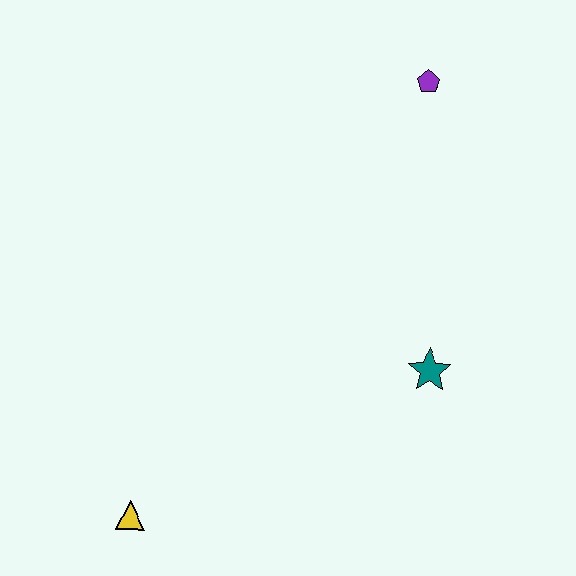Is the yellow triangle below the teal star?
Yes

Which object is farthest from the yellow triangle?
The purple pentagon is farthest from the yellow triangle.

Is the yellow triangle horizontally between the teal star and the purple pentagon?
No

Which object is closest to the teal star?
The purple pentagon is closest to the teal star.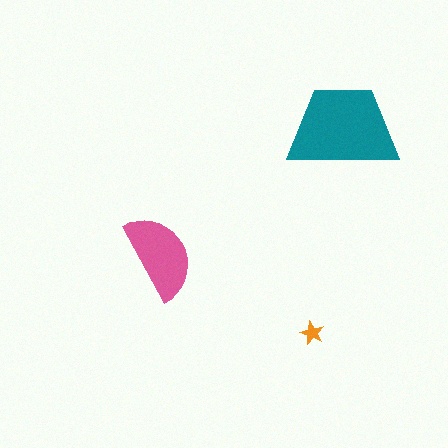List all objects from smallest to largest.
The orange star, the pink semicircle, the teal trapezoid.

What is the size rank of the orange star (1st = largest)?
3rd.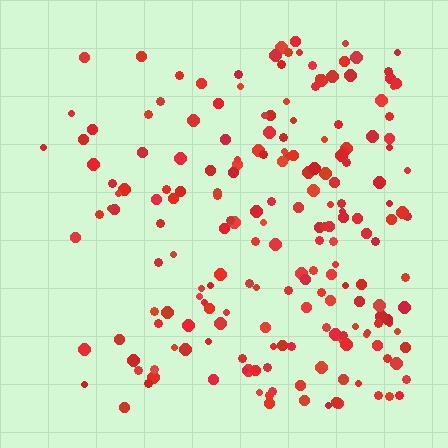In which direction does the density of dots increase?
From left to right, with the right side densest.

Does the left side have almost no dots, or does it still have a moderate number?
Still a moderate number, just noticeably fewer than the right.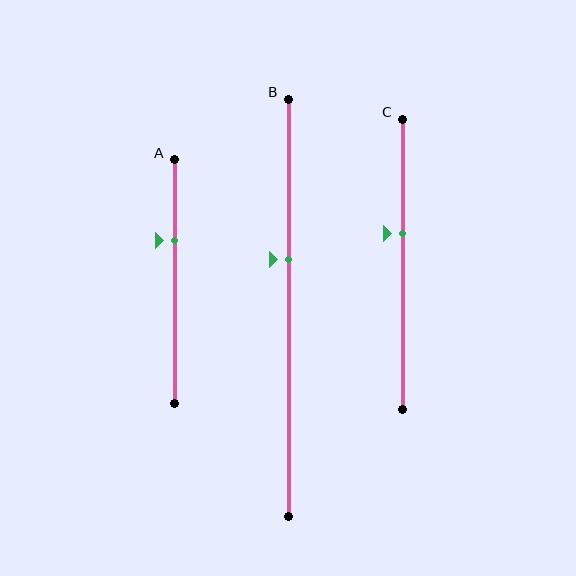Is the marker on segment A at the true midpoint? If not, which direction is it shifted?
No, the marker on segment A is shifted upward by about 17% of the segment length.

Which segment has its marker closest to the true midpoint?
Segment C has its marker closest to the true midpoint.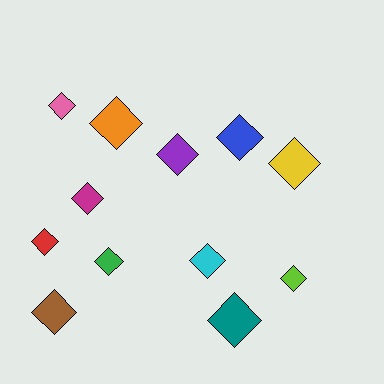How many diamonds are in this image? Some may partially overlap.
There are 12 diamonds.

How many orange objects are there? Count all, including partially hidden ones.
There is 1 orange object.